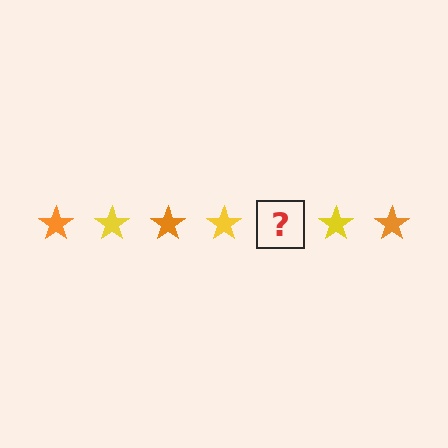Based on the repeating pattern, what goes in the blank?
The blank should be an orange star.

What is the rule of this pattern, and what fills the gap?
The rule is that the pattern cycles through orange, yellow stars. The gap should be filled with an orange star.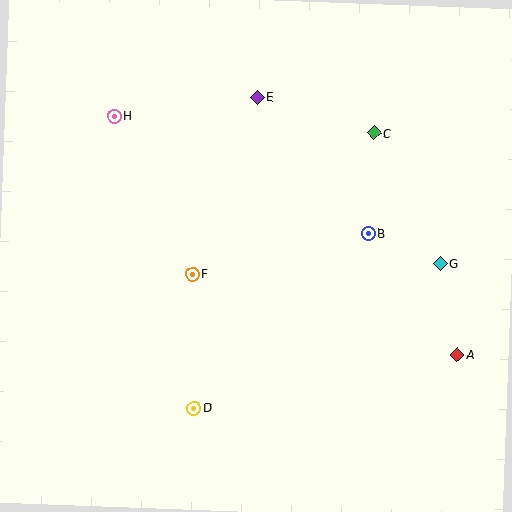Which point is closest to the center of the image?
Point F at (192, 274) is closest to the center.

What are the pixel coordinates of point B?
Point B is at (368, 233).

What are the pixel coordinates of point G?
Point G is at (440, 263).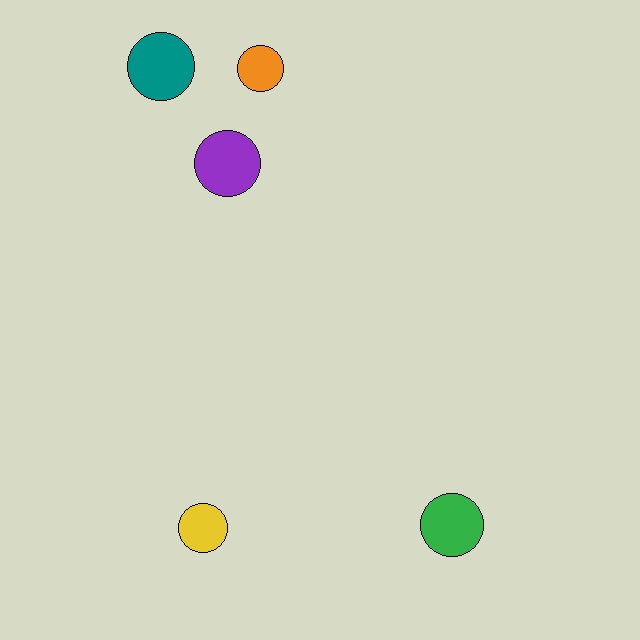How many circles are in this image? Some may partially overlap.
There are 5 circles.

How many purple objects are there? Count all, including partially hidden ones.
There is 1 purple object.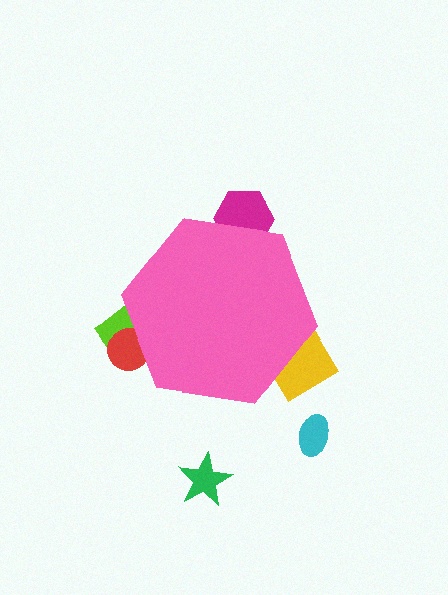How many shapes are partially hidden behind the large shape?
4 shapes are partially hidden.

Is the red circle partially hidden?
Yes, the red circle is partially hidden behind the pink hexagon.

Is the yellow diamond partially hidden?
Yes, the yellow diamond is partially hidden behind the pink hexagon.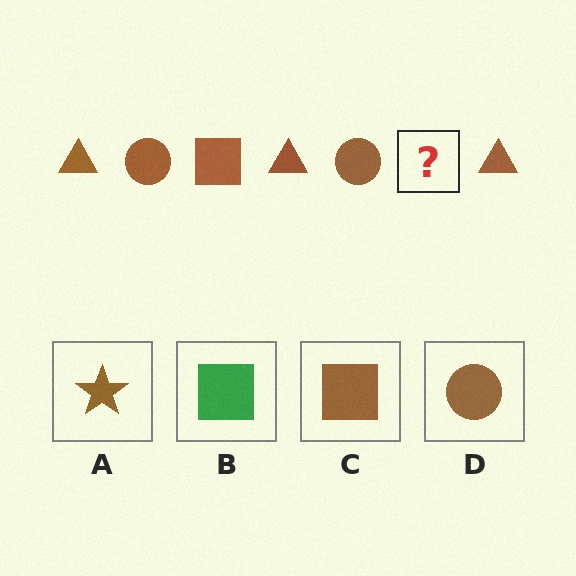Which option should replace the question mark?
Option C.